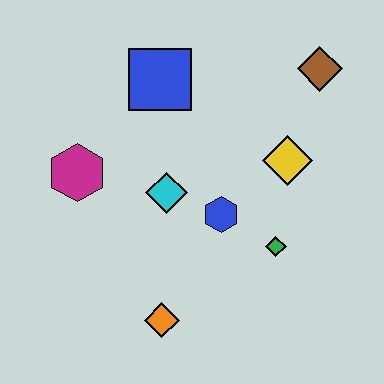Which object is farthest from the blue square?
The orange diamond is farthest from the blue square.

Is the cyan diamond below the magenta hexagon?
Yes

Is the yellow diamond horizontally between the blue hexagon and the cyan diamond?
No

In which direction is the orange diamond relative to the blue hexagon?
The orange diamond is below the blue hexagon.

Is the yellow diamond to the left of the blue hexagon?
No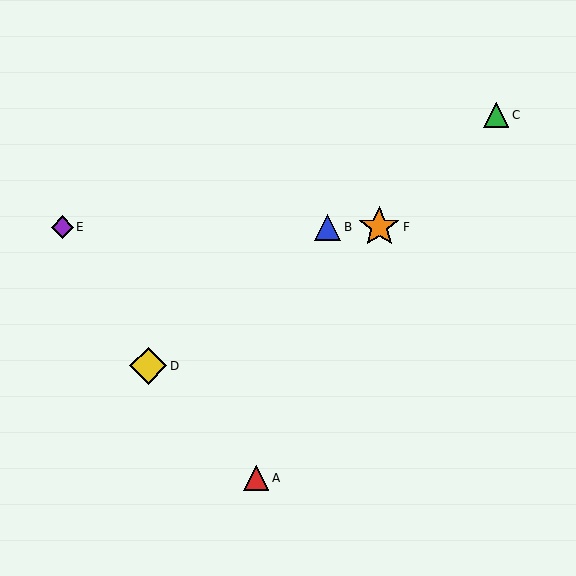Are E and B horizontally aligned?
Yes, both are at y≈227.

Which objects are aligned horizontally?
Objects B, E, F are aligned horizontally.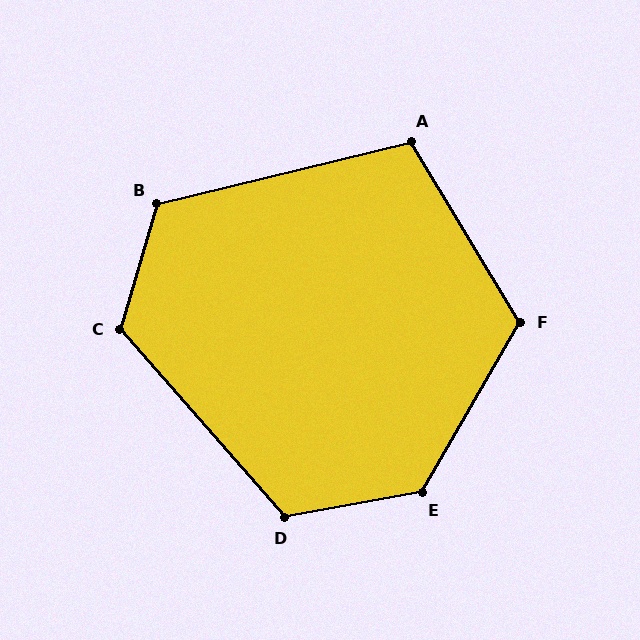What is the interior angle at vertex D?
Approximately 121 degrees (obtuse).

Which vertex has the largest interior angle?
E, at approximately 130 degrees.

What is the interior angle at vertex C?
Approximately 122 degrees (obtuse).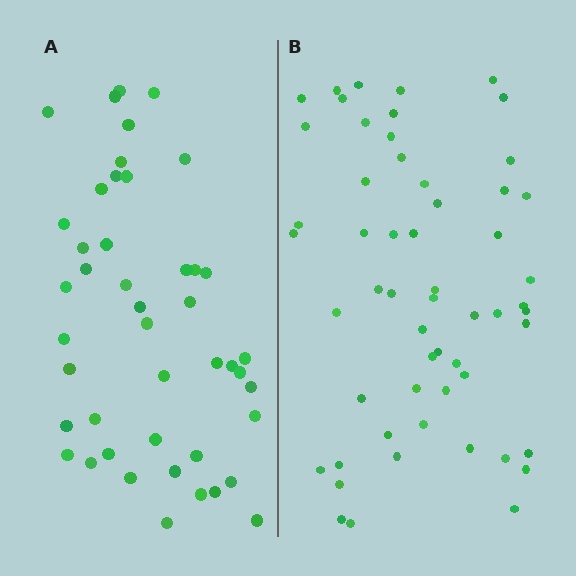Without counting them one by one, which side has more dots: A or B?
Region B (the right region) has more dots.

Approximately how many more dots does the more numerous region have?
Region B has roughly 12 or so more dots than region A.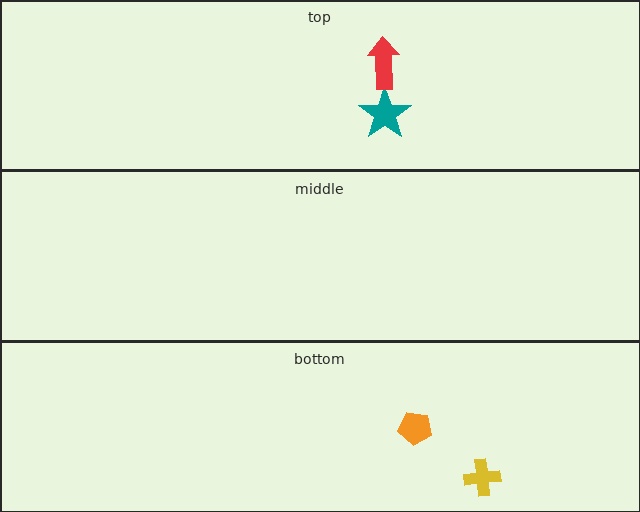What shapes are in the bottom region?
The orange pentagon, the yellow cross.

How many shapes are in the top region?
2.